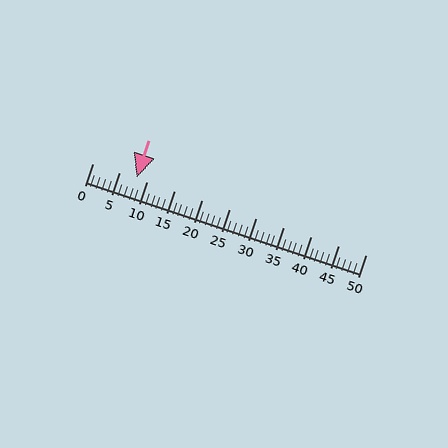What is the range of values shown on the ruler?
The ruler shows values from 0 to 50.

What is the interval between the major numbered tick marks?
The major tick marks are spaced 5 units apart.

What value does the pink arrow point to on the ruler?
The pink arrow points to approximately 8.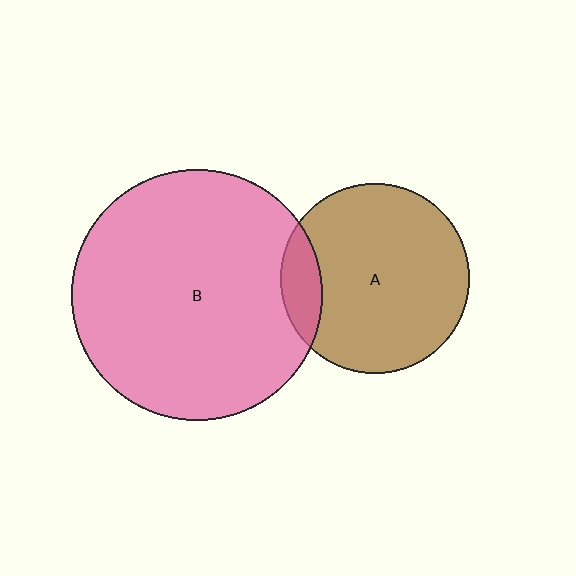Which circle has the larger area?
Circle B (pink).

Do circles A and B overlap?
Yes.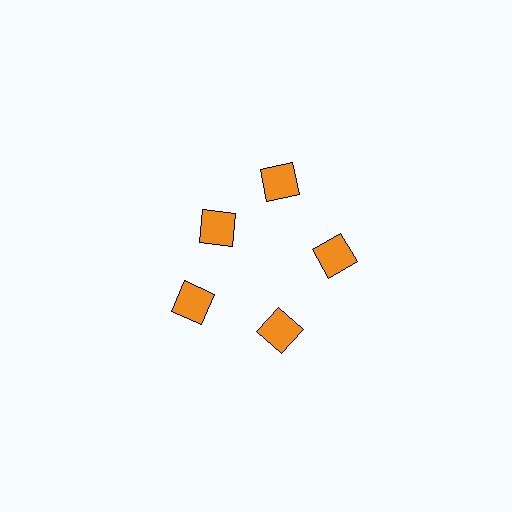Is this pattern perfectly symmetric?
No. The 5 orange diamonds are arranged in a ring, but one element near the 10 o'clock position is pulled inward toward the center, breaking the 5-fold rotational symmetry.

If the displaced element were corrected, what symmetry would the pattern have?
It would have 5-fold rotational symmetry — the pattern would map onto itself every 72 degrees.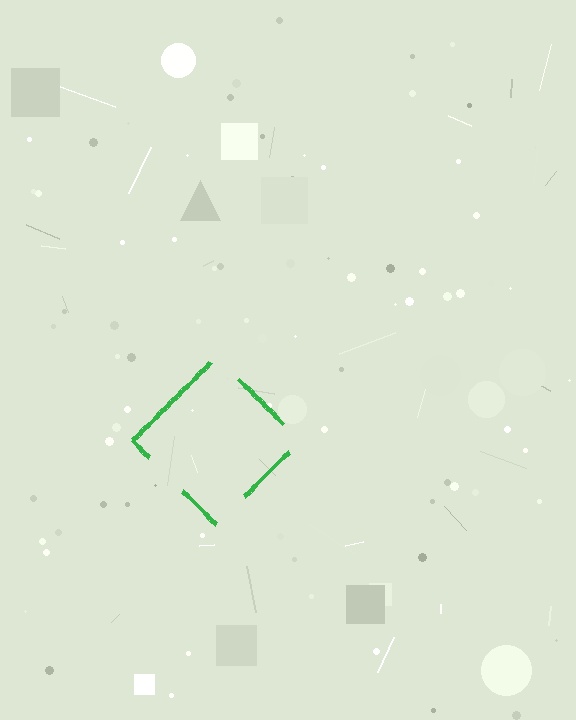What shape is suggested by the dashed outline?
The dashed outline suggests a diamond.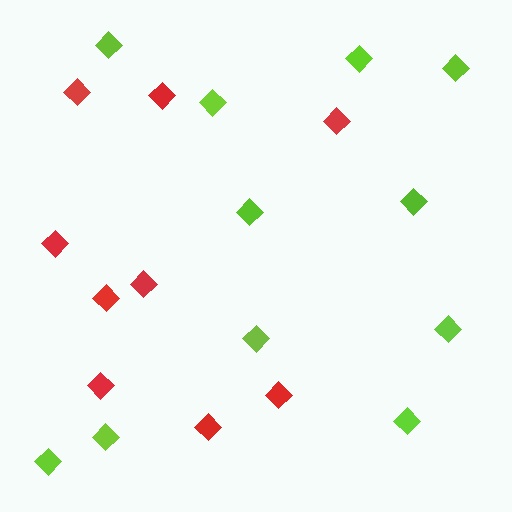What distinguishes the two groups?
There are 2 groups: one group of red diamonds (9) and one group of lime diamonds (11).